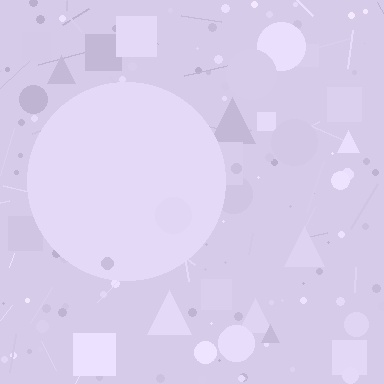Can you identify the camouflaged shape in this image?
The camouflaged shape is a circle.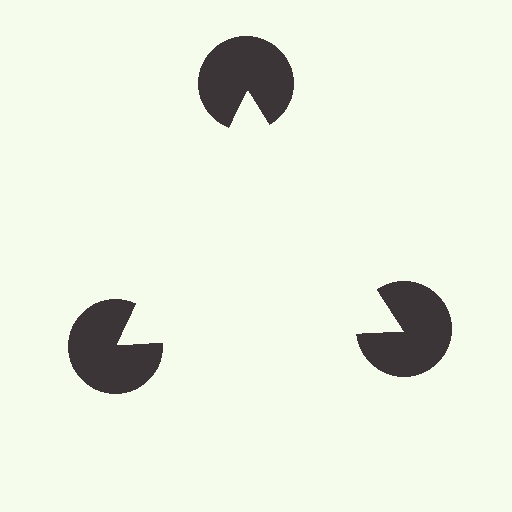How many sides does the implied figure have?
3 sides.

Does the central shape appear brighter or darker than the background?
It typically appears slightly brighter than the background, even though no actual brightness change is drawn.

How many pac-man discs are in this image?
There are 3 — one at each vertex of the illusory triangle.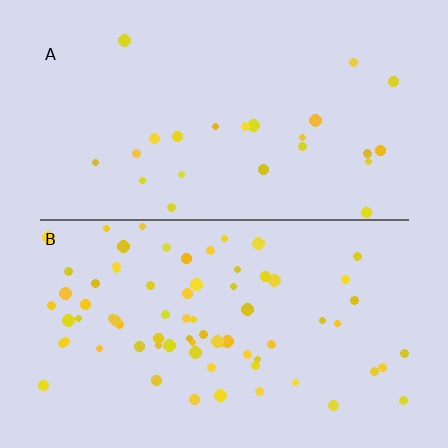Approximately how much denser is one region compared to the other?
Approximately 3.0× — region B over region A.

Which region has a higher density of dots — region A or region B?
B (the bottom).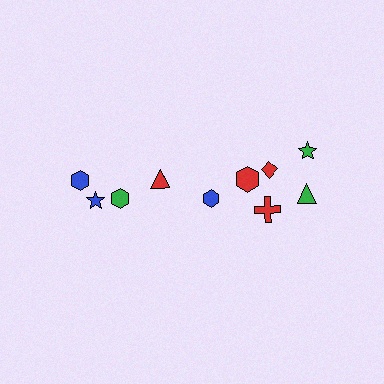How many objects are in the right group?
There are 6 objects.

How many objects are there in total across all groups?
There are 10 objects.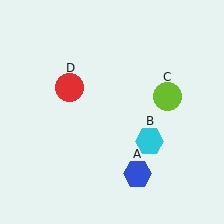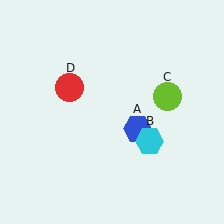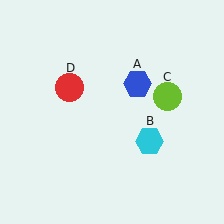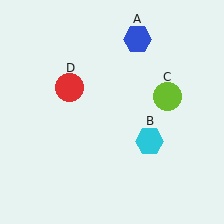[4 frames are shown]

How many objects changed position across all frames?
1 object changed position: blue hexagon (object A).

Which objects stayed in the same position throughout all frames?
Cyan hexagon (object B) and lime circle (object C) and red circle (object D) remained stationary.